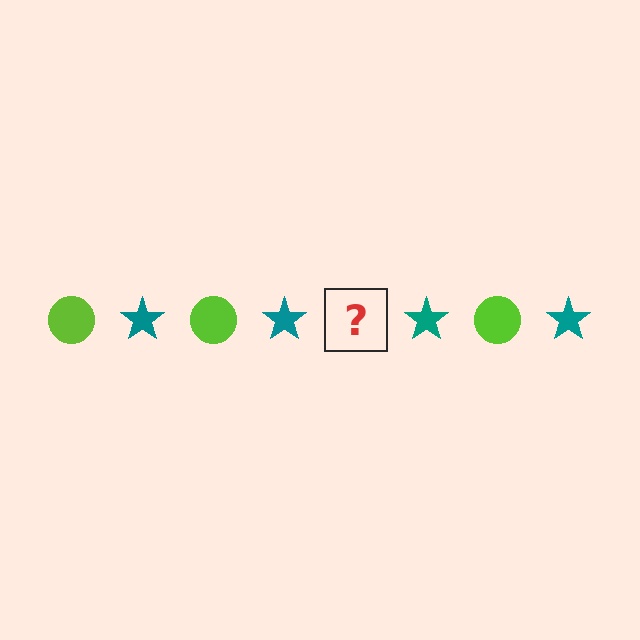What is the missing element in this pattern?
The missing element is a lime circle.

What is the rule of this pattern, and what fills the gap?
The rule is that the pattern alternates between lime circle and teal star. The gap should be filled with a lime circle.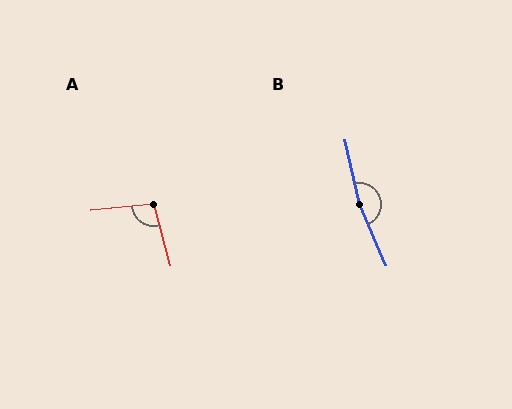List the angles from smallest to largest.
A (100°), B (169°).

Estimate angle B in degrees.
Approximately 169 degrees.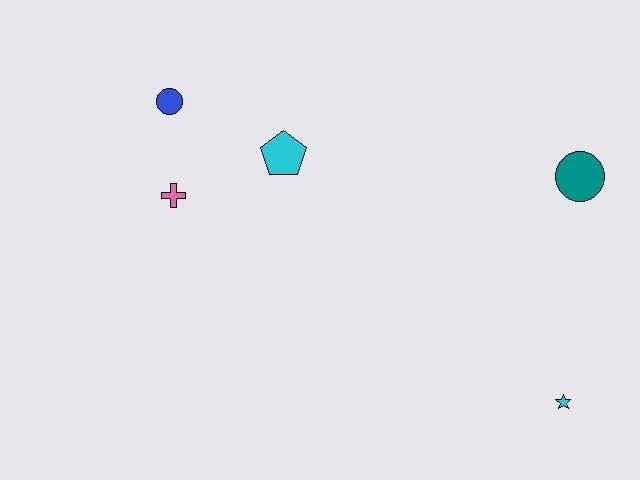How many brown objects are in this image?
There are no brown objects.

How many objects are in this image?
There are 5 objects.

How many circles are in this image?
There are 2 circles.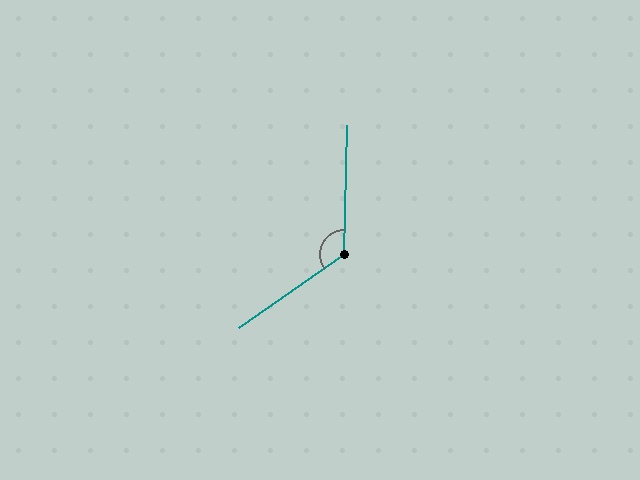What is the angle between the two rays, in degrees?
Approximately 126 degrees.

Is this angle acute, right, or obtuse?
It is obtuse.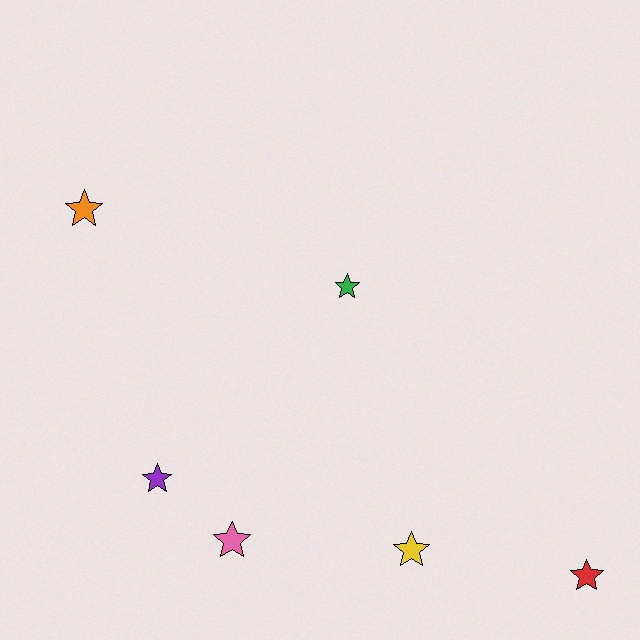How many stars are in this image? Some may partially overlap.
There are 6 stars.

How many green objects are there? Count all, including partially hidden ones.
There is 1 green object.